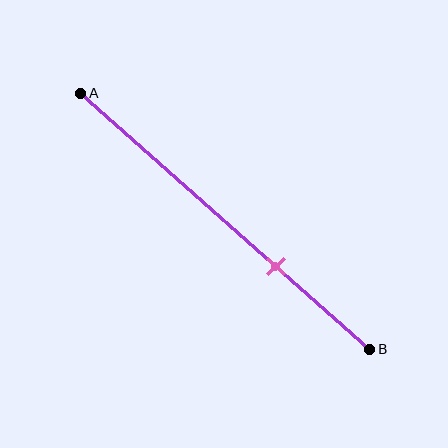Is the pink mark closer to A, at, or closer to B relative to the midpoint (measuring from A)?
The pink mark is closer to point B than the midpoint of segment AB.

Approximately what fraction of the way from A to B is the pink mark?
The pink mark is approximately 70% of the way from A to B.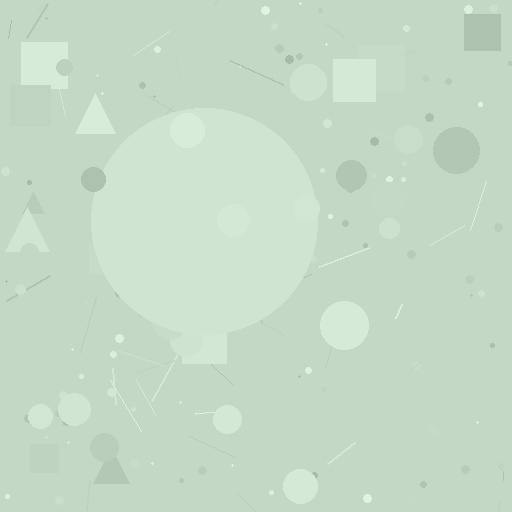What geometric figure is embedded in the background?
A circle is embedded in the background.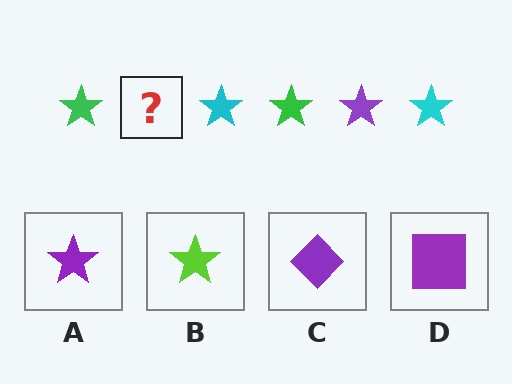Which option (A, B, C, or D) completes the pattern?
A.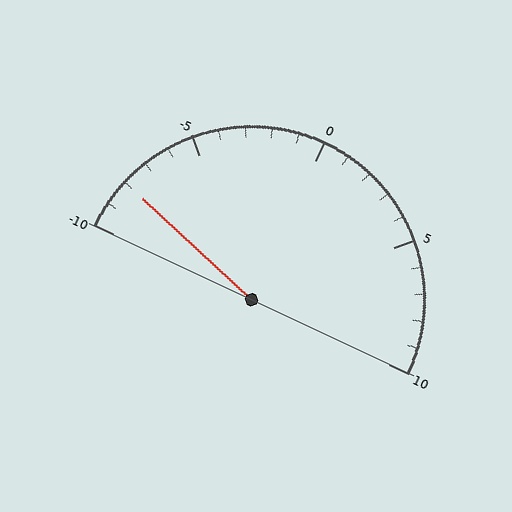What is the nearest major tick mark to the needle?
The nearest major tick mark is -10.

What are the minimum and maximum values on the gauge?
The gauge ranges from -10 to 10.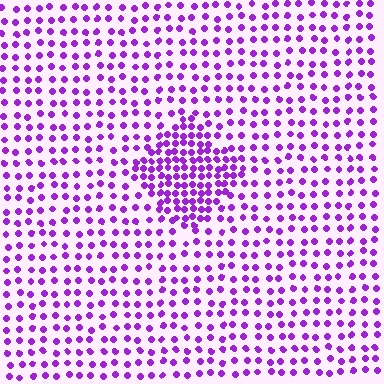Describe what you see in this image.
The image contains small purple elements arranged at two different densities. A diamond-shaped region is visible where the elements are more densely packed than the surrounding area.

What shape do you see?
I see a diamond.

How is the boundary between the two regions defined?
The boundary is defined by a change in element density (approximately 2.1x ratio). All elements are the same color, size, and shape.